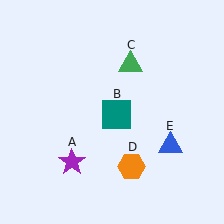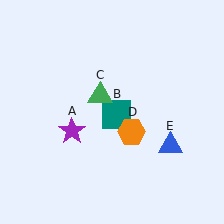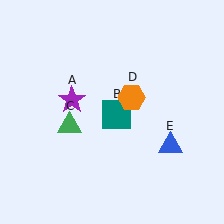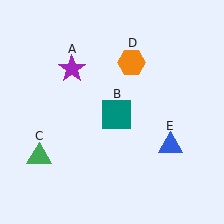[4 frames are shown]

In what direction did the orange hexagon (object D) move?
The orange hexagon (object D) moved up.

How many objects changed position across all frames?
3 objects changed position: purple star (object A), green triangle (object C), orange hexagon (object D).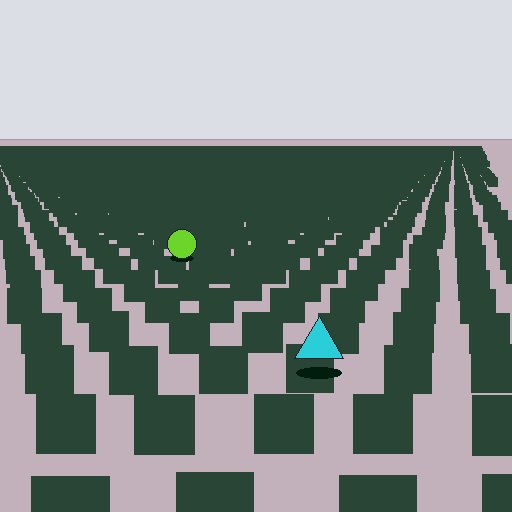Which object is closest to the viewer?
The cyan triangle is closest. The texture marks near it are larger and more spread out.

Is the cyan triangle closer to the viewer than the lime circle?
Yes. The cyan triangle is closer — you can tell from the texture gradient: the ground texture is coarser near it.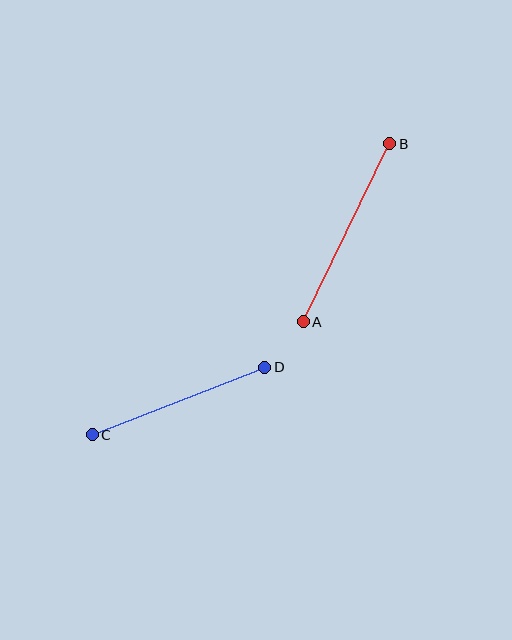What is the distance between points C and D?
The distance is approximately 185 pixels.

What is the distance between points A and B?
The distance is approximately 198 pixels.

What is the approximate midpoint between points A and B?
The midpoint is at approximately (346, 233) pixels.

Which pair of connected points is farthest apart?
Points A and B are farthest apart.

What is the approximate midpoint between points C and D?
The midpoint is at approximately (178, 401) pixels.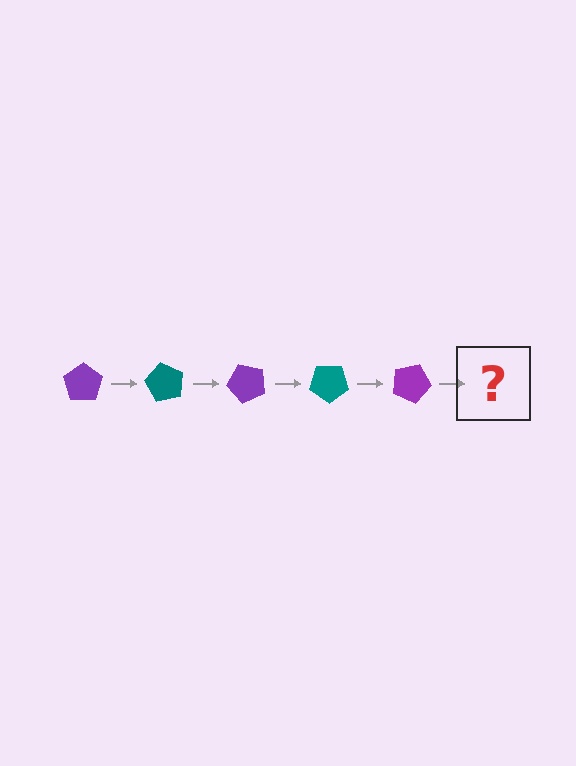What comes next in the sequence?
The next element should be a teal pentagon, rotated 300 degrees from the start.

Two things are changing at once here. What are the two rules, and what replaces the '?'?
The two rules are that it rotates 60 degrees each step and the color cycles through purple and teal. The '?' should be a teal pentagon, rotated 300 degrees from the start.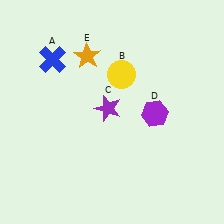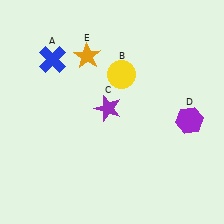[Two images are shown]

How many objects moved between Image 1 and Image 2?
1 object moved between the two images.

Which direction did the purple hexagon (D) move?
The purple hexagon (D) moved right.